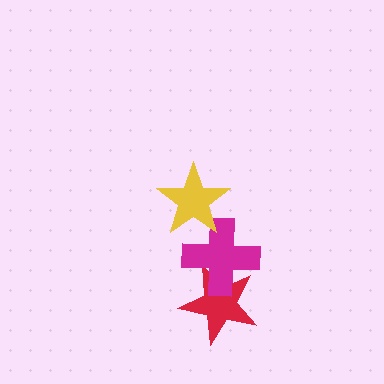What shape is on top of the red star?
The magenta cross is on top of the red star.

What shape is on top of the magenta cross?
The yellow star is on top of the magenta cross.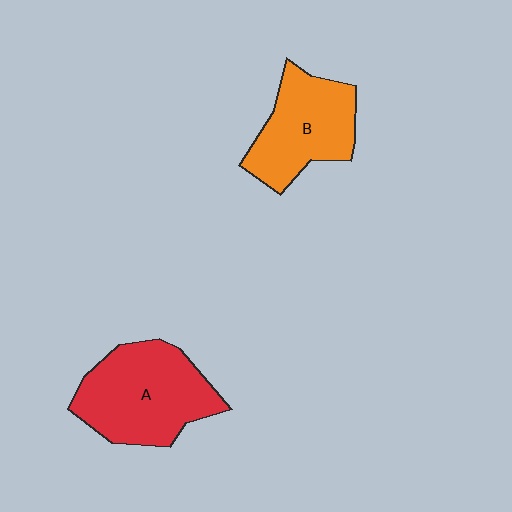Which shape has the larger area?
Shape A (red).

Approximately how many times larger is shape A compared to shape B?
Approximately 1.2 times.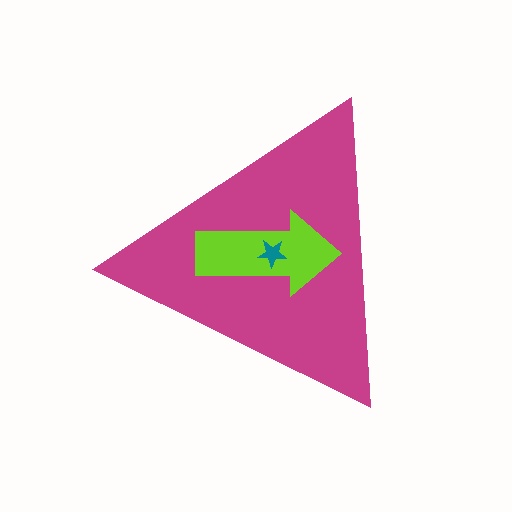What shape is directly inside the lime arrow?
The teal star.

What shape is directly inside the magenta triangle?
The lime arrow.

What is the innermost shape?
The teal star.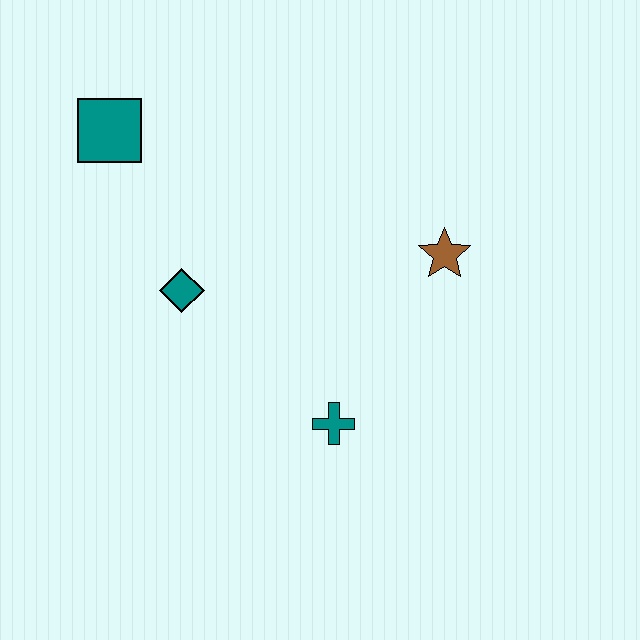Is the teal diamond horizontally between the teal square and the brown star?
Yes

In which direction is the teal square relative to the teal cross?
The teal square is above the teal cross.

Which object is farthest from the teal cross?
The teal square is farthest from the teal cross.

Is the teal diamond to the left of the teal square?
No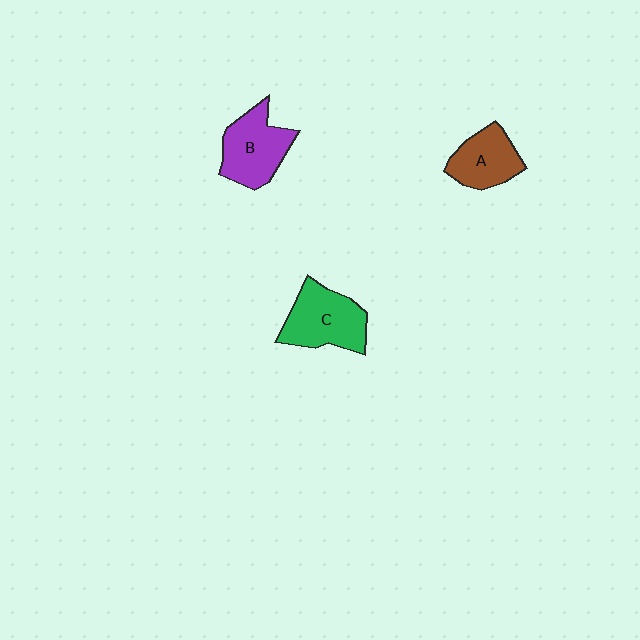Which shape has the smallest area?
Shape A (brown).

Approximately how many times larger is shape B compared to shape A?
Approximately 1.2 times.